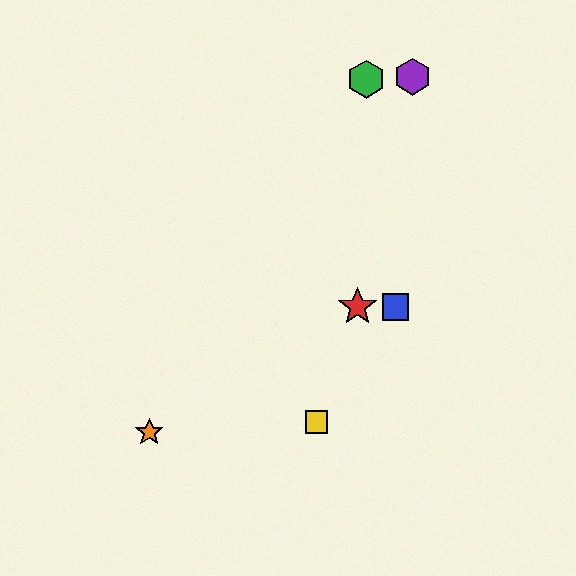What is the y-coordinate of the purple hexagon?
The purple hexagon is at y≈77.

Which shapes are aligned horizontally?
The red star, the blue square are aligned horizontally.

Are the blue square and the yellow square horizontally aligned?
No, the blue square is at y≈307 and the yellow square is at y≈422.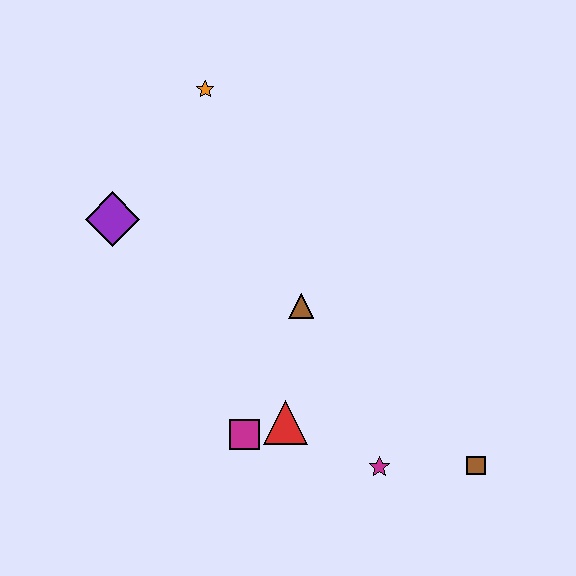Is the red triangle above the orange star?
No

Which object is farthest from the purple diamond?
The brown square is farthest from the purple diamond.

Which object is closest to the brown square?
The magenta star is closest to the brown square.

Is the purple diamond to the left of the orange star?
Yes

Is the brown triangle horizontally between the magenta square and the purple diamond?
No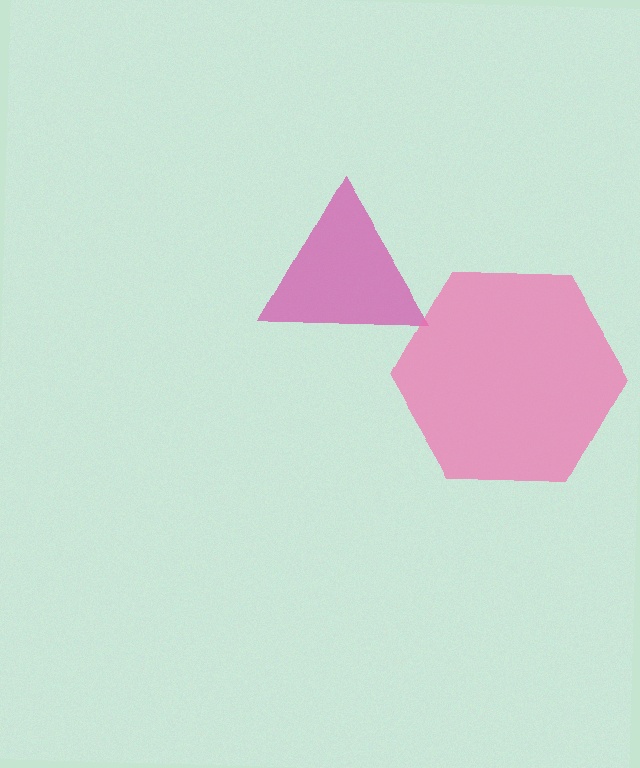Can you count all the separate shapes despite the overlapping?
Yes, there are 2 separate shapes.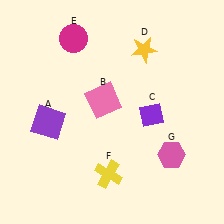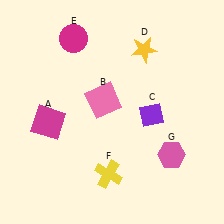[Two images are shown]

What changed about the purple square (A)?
In Image 1, A is purple. In Image 2, it changed to magenta.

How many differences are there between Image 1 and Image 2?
There is 1 difference between the two images.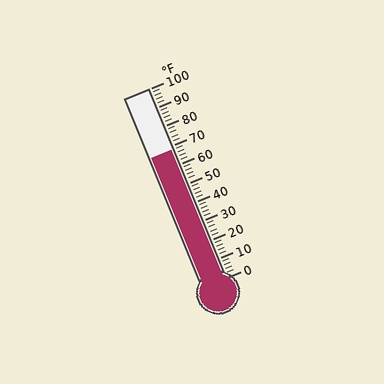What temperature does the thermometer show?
The thermometer shows approximately 68°F.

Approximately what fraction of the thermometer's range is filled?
The thermometer is filled to approximately 70% of its range.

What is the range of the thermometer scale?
The thermometer scale ranges from 0°F to 100°F.